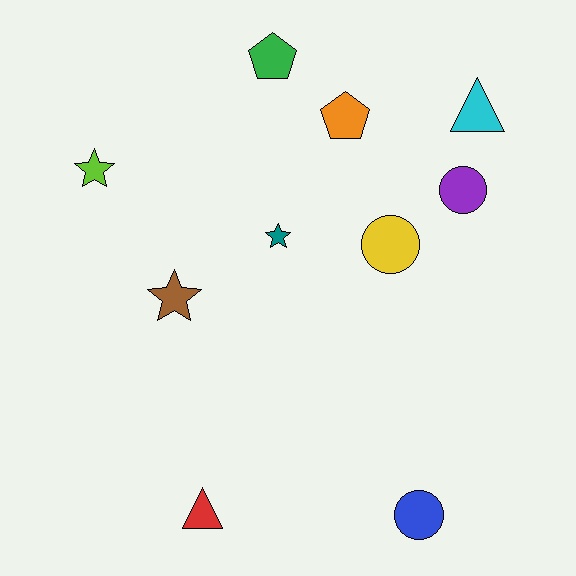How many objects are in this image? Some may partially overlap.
There are 10 objects.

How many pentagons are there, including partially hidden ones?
There are 2 pentagons.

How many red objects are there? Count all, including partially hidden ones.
There is 1 red object.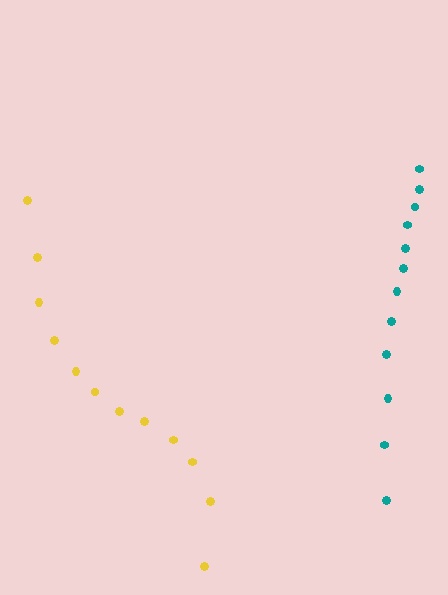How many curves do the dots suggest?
There are 2 distinct paths.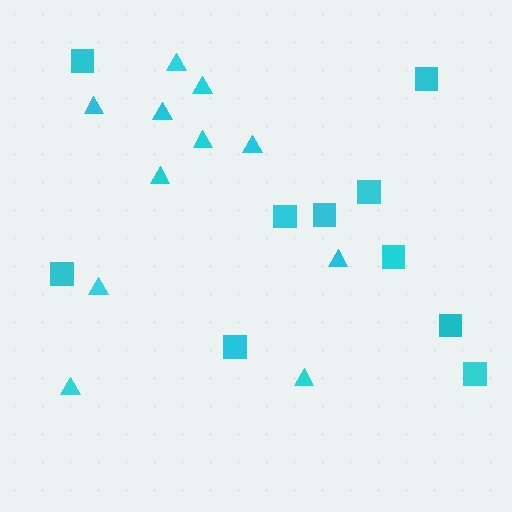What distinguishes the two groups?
There are 2 groups: one group of triangles (11) and one group of squares (10).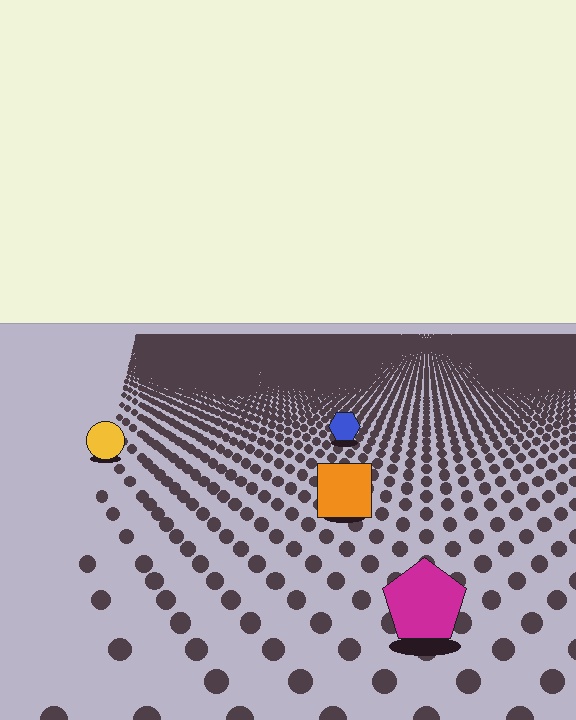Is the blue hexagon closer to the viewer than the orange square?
No. The orange square is closer — you can tell from the texture gradient: the ground texture is coarser near it.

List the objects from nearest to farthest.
From nearest to farthest: the magenta pentagon, the orange square, the yellow circle, the blue hexagon.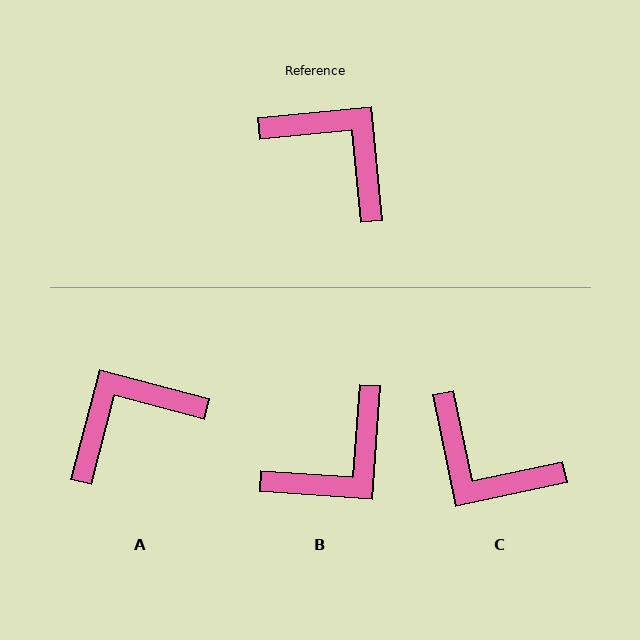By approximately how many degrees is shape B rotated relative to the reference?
Approximately 100 degrees clockwise.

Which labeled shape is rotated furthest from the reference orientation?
C, about 174 degrees away.